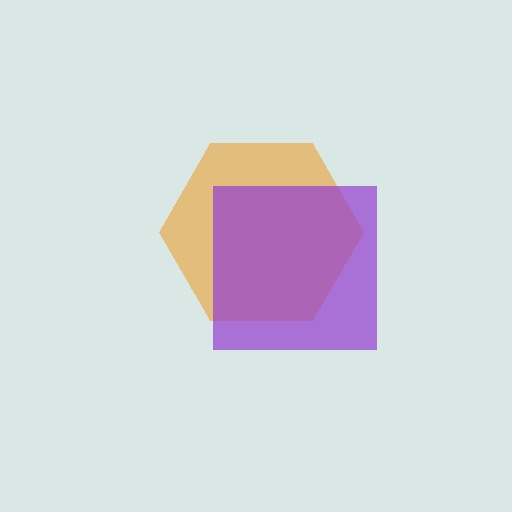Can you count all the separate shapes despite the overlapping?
Yes, there are 2 separate shapes.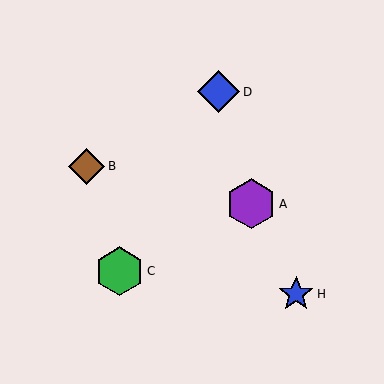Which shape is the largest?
The purple hexagon (labeled A) is the largest.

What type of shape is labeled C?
Shape C is a green hexagon.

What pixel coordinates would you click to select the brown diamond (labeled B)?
Click at (86, 166) to select the brown diamond B.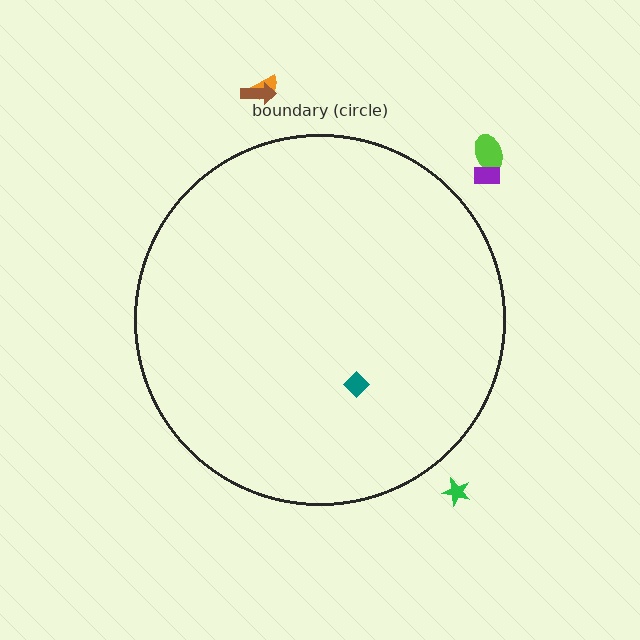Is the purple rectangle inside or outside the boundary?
Outside.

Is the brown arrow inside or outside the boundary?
Outside.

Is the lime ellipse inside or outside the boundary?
Outside.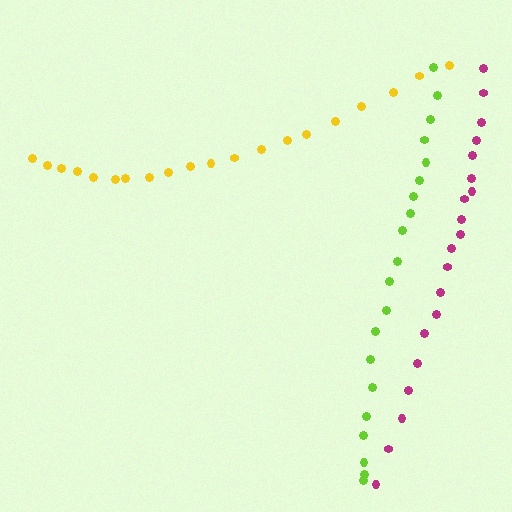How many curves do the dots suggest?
There are 3 distinct paths.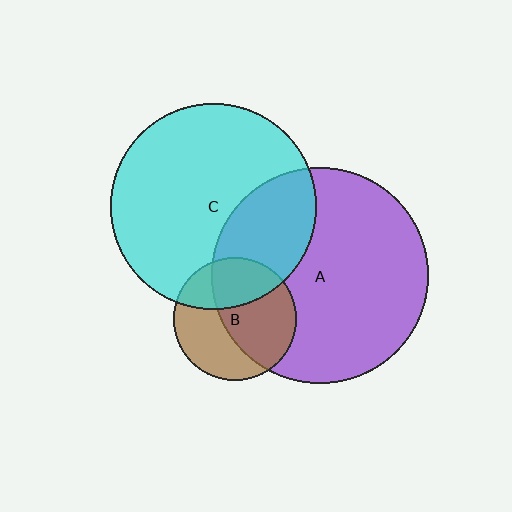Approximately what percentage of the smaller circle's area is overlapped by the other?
Approximately 35%.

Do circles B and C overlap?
Yes.